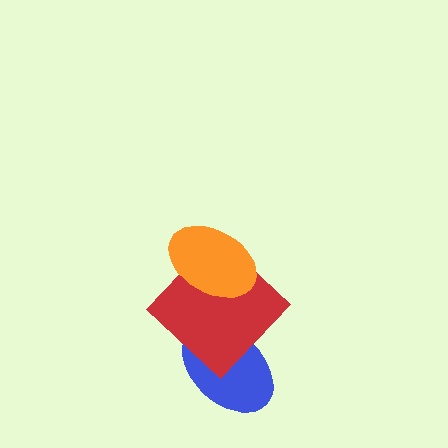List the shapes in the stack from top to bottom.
From top to bottom: the orange ellipse, the red diamond, the blue ellipse.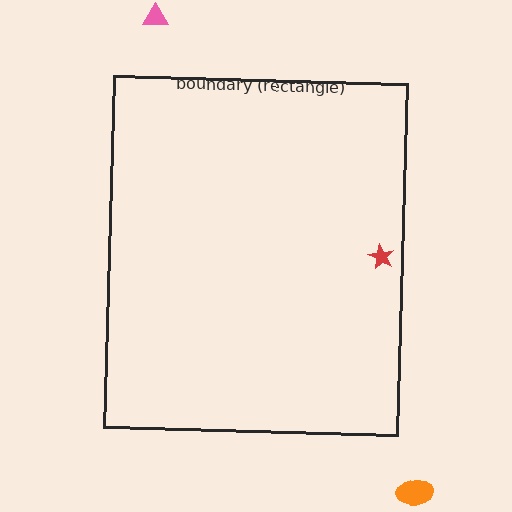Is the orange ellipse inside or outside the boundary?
Outside.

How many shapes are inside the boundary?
1 inside, 2 outside.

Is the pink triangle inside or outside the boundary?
Outside.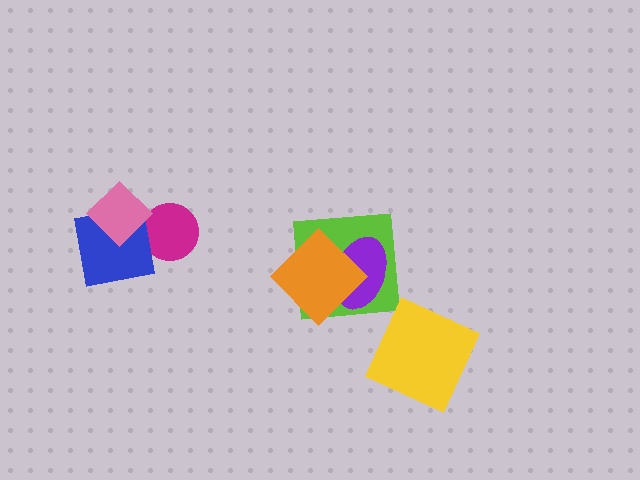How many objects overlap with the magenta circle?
2 objects overlap with the magenta circle.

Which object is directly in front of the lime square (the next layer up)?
The purple ellipse is directly in front of the lime square.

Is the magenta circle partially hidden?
Yes, it is partially covered by another shape.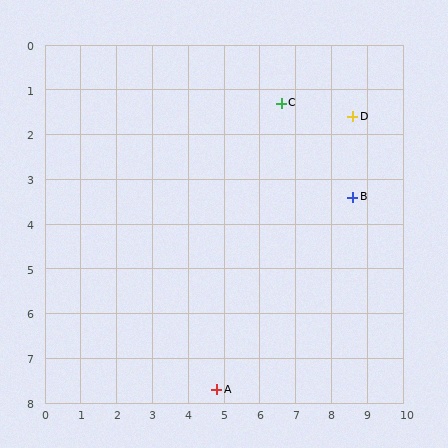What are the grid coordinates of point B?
Point B is at approximately (8.6, 3.4).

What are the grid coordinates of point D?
Point D is at approximately (8.6, 1.6).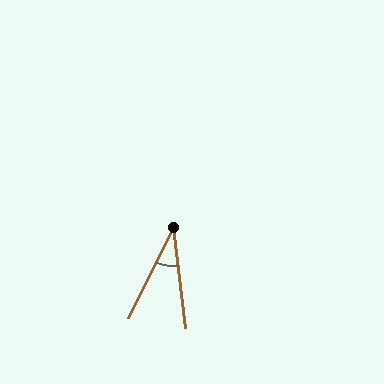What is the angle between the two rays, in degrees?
Approximately 33 degrees.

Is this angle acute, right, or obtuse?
It is acute.